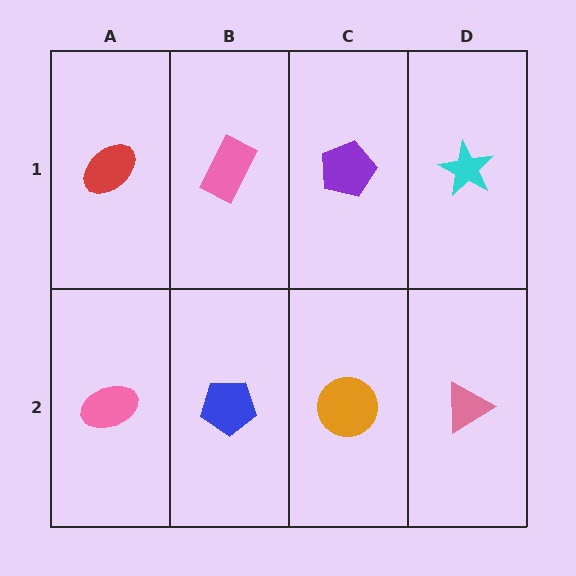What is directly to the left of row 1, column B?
A red ellipse.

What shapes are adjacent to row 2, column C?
A purple pentagon (row 1, column C), a blue pentagon (row 2, column B), a pink triangle (row 2, column D).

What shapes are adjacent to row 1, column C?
An orange circle (row 2, column C), a pink rectangle (row 1, column B), a cyan star (row 1, column D).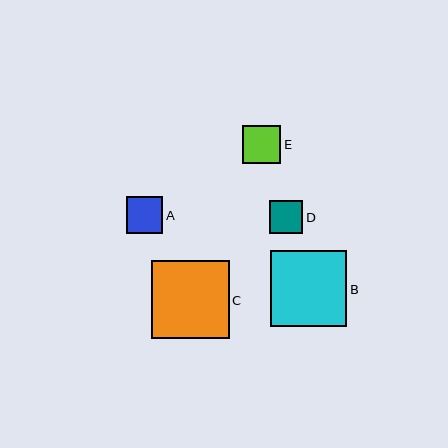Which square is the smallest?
Square D is the smallest with a size of approximately 33 pixels.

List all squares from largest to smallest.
From largest to smallest: C, B, E, A, D.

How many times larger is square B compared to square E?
Square B is approximately 2.0 times the size of square E.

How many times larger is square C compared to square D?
Square C is approximately 2.4 times the size of square D.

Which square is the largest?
Square C is the largest with a size of approximately 78 pixels.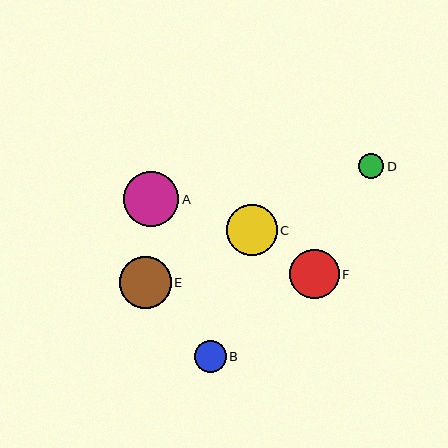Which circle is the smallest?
Circle D is the smallest with a size of approximately 25 pixels.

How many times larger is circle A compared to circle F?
Circle A is approximately 1.1 times the size of circle F.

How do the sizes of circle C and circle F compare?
Circle C and circle F are approximately the same size.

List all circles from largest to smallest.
From largest to smallest: A, E, C, F, B, D.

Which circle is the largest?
Circle A is the largest with a size of approximately 55 pixels.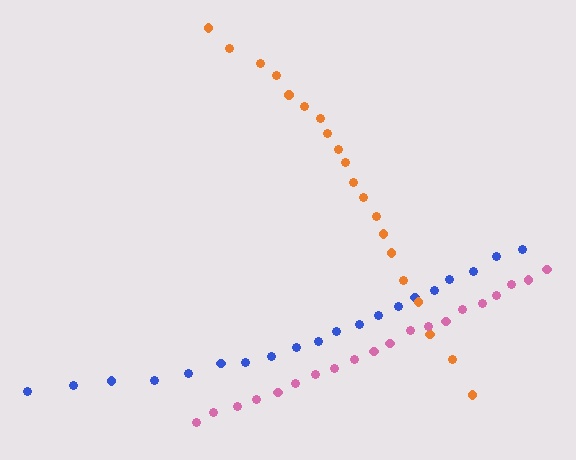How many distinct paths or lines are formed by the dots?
There are 3 distinct paths.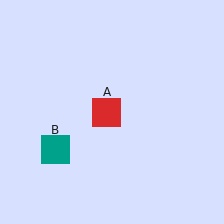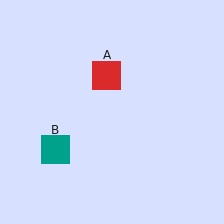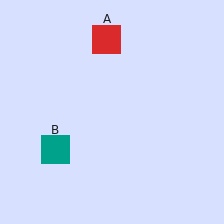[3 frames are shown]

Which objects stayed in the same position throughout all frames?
Teal square (object B) remained stationary.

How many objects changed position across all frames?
1 object changed position: red square (object A).